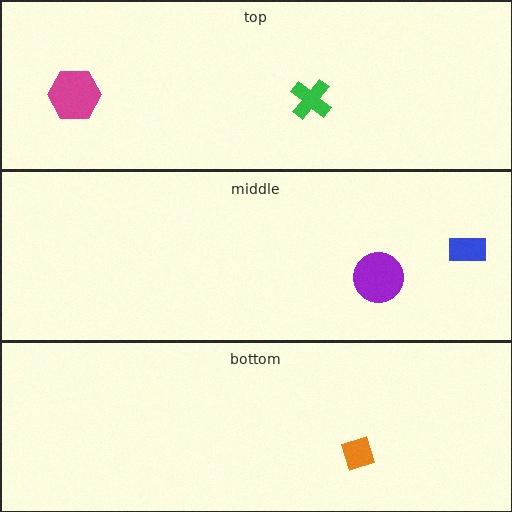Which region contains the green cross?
The top region.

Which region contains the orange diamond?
The bottom region.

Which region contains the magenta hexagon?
The top region.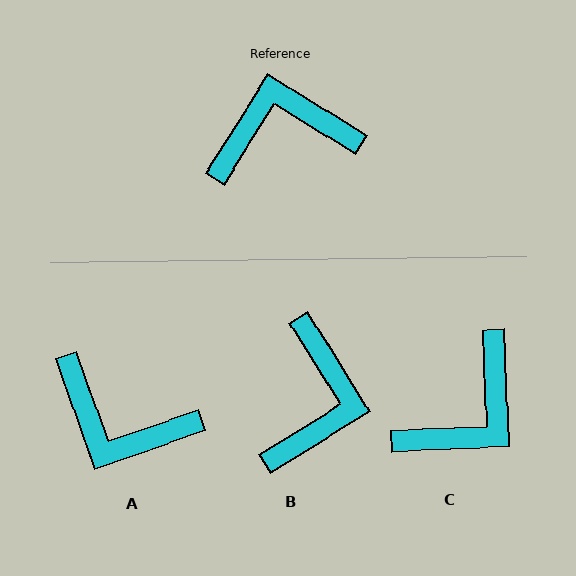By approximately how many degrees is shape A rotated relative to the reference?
Approximately 141 degrees counter-clockwise.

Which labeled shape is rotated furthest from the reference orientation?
C, about 145 degrees away.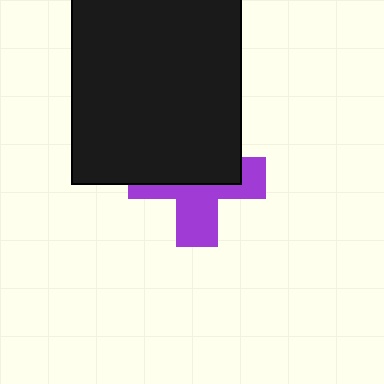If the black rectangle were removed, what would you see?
You would see the complete purple cross.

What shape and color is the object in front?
The object in front is a black rectangle.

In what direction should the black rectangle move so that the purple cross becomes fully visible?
The black rectangle should move up. That is the shortest direction to clear the overlap and leave the purple cross fully visible.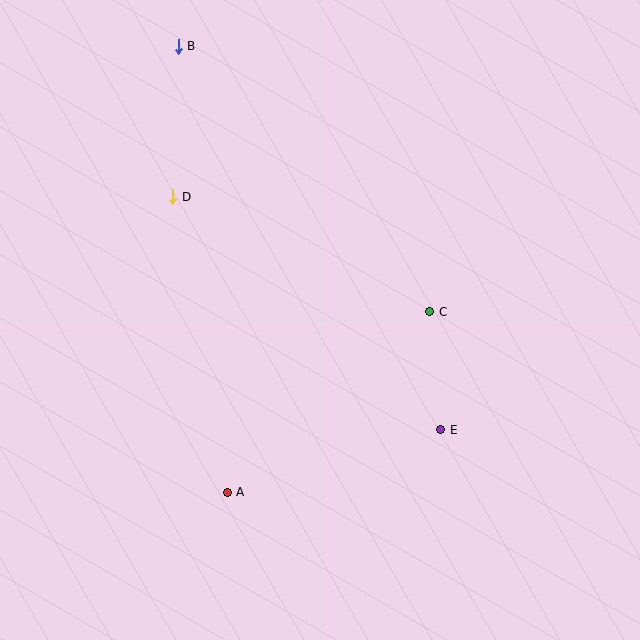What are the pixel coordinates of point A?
Point A is at (227, 492).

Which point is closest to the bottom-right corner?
Point E is closest to the bottom-right corner.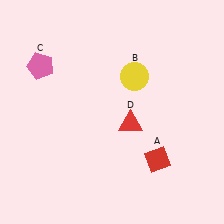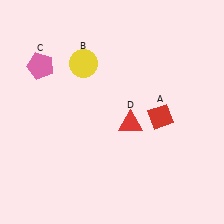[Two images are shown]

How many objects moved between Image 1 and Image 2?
2 objects moved between the two images.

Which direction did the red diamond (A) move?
The red diamond (A) moved up.